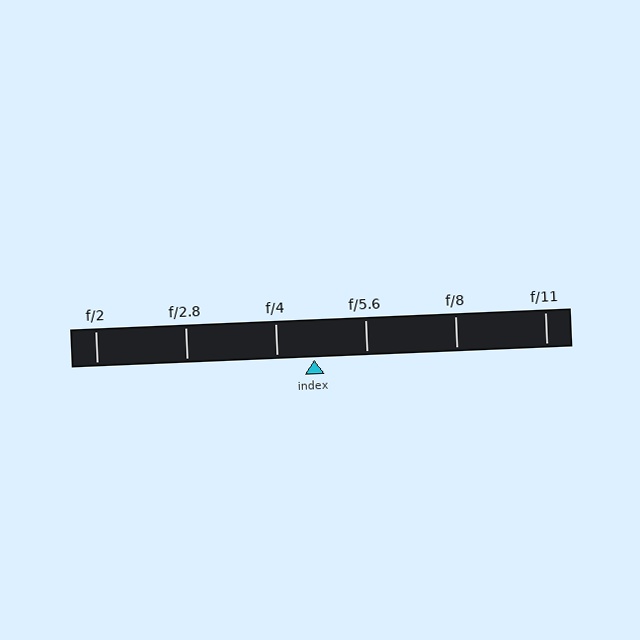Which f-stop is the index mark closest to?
The index mark is closest to f/4.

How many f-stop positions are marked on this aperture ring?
There are 6 f-stop positions marked.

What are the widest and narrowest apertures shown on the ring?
The widest aperture shown is f/2 and the narrowest is f/11.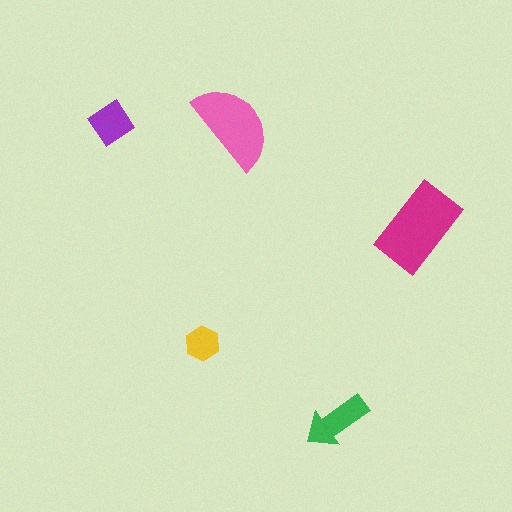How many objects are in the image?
There are 5 objects in the image.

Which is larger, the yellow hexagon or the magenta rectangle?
The magenta rectangle.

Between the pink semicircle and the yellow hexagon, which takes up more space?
The pink semicircle.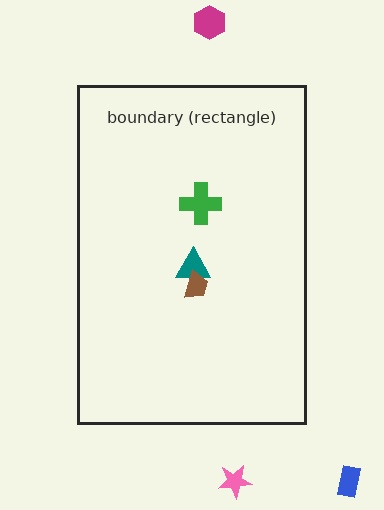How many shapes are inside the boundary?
3 inside, 3 outside.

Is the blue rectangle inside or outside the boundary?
Outside.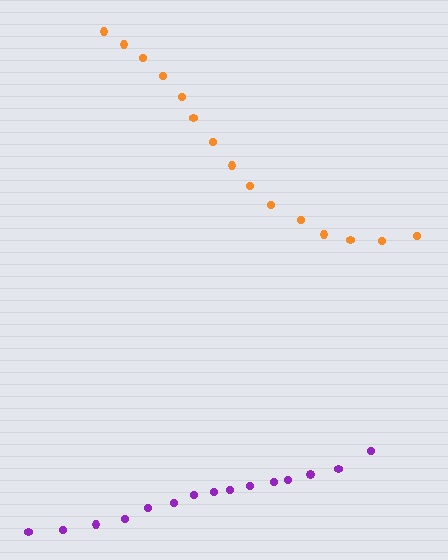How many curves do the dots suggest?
There are 2 distinct paths.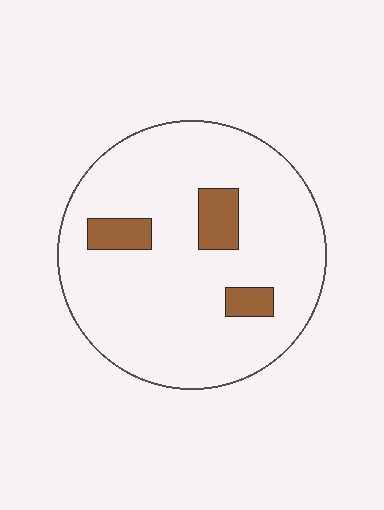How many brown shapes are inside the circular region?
3.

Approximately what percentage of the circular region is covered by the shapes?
Approximately 10%.